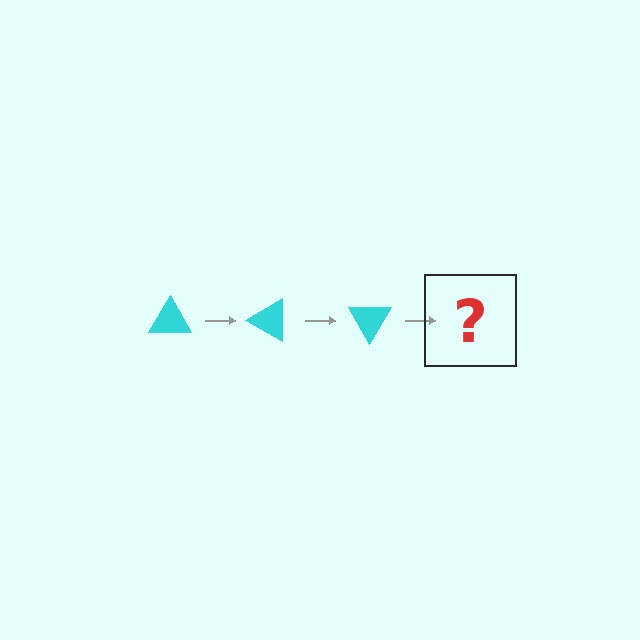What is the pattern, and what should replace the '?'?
The pattern is that the triangle rotates 30 degrees each step. The '?' should be a cyan triangle rotated 90 degrees.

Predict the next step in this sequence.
The next step is a cyan triangle rotated 90 degrees.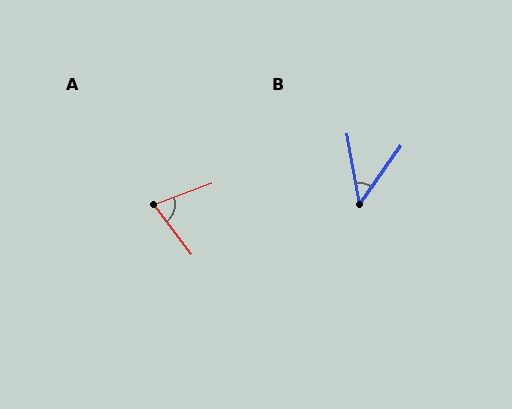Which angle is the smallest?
B, at approximately 45 degrees.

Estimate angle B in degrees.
Approximately 45 degrees.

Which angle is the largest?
A, at approximately 73 degrees.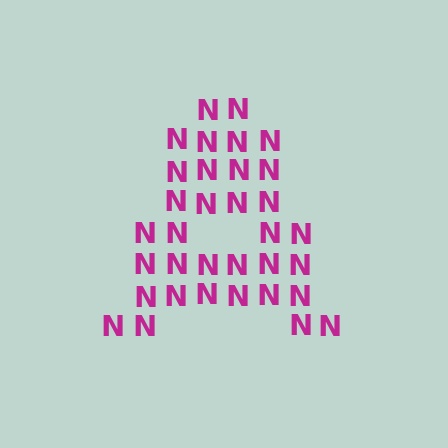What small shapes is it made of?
It is made of small letter N's.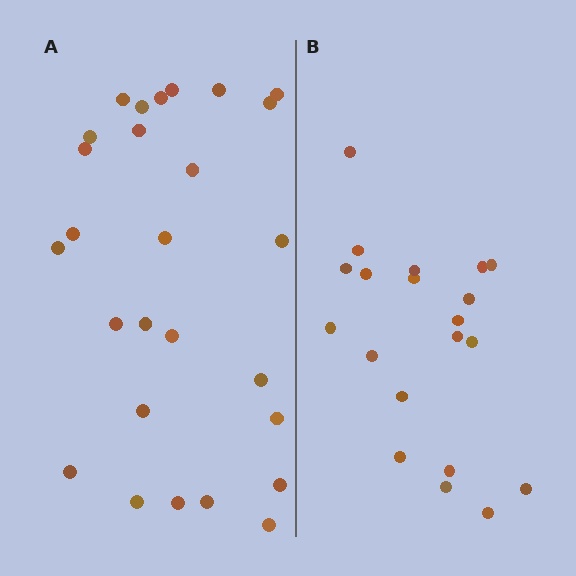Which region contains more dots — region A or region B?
Region A (the left region) has more dots.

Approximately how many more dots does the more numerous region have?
Region A has roughly 8 or so more dots than region B.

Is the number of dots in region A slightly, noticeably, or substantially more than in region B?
Region A has noticeably more, but not dramatically so. The ratio is roughly 1.4 to 1.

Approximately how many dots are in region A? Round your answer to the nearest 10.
About 30 dots. (The exact count is 27, which rounds to 30.)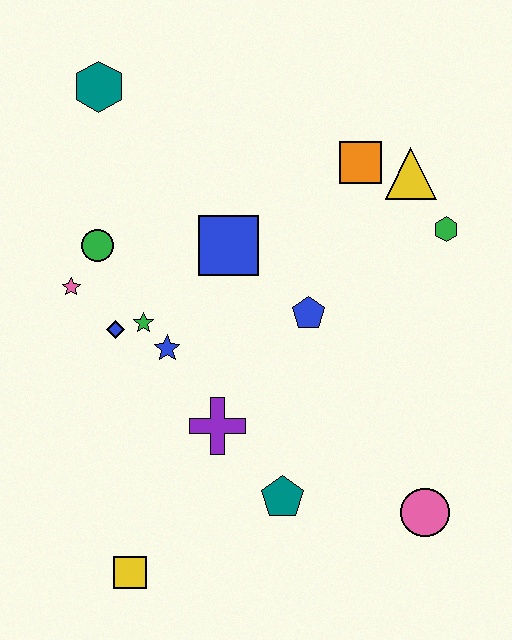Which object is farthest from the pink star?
The pink circle is farthest from the pink star.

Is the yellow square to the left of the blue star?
Yes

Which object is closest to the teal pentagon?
The purple cross is closest to the teal pentagon.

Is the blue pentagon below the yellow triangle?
Yes